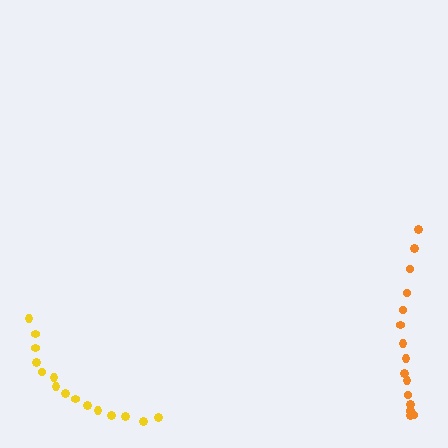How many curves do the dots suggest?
There are 2 distinct paths.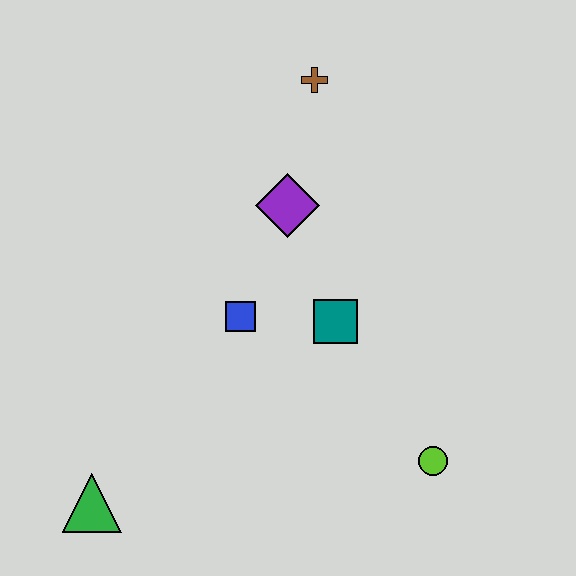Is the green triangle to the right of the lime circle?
No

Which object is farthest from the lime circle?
The brown cross is farthest from the lime circle.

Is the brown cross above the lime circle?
Yes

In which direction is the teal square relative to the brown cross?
The teal square is below the brown cross.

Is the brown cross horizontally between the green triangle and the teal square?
Yes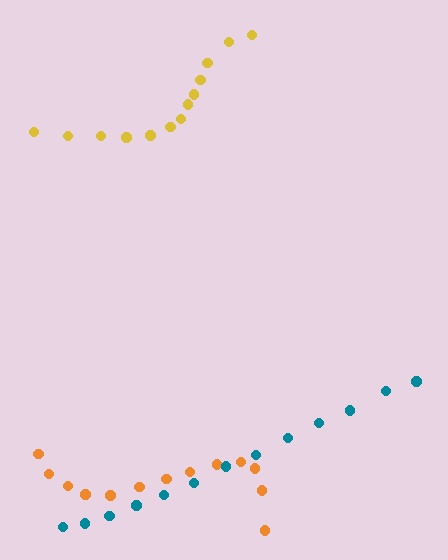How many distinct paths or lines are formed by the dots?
There are 3 distinct paths.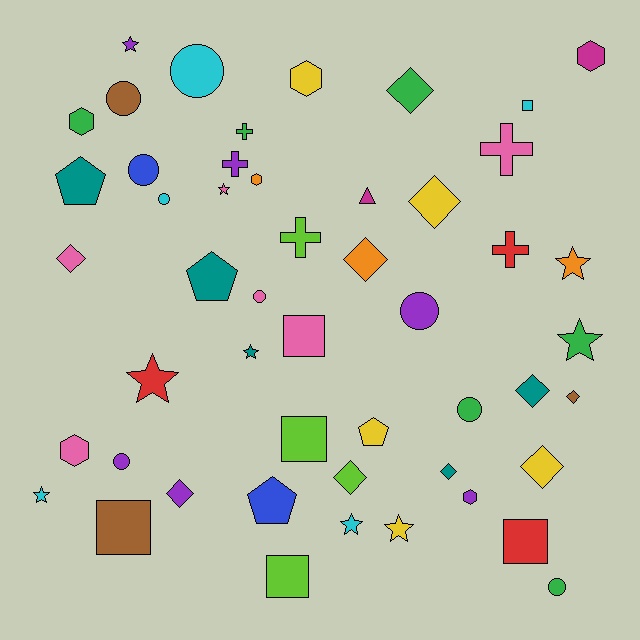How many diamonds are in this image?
There are 10 diamonds.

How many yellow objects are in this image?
There are 5 yellow objects.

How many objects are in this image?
There are 50 objects.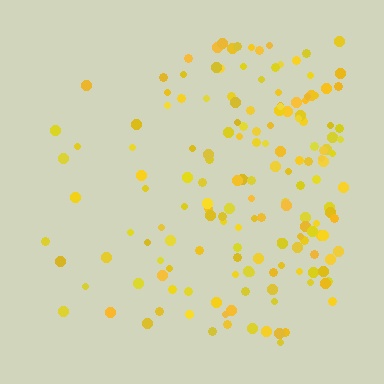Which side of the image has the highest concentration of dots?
The right.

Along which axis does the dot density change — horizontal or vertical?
Horizontal.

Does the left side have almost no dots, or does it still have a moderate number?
Still a moderate number, just noticeably fewer than the right.